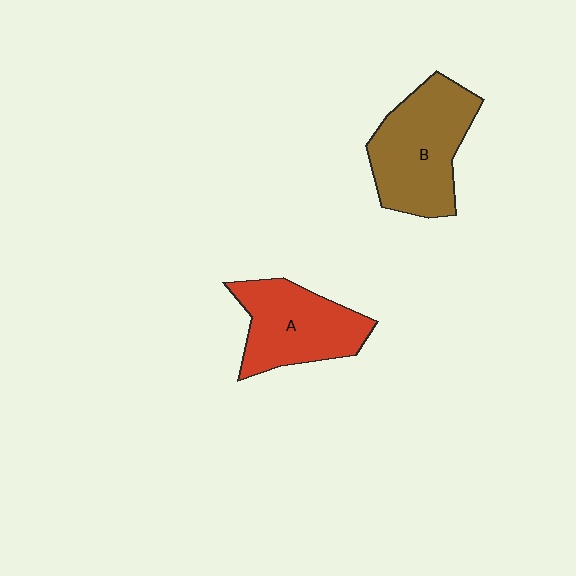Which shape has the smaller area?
Shape A (red).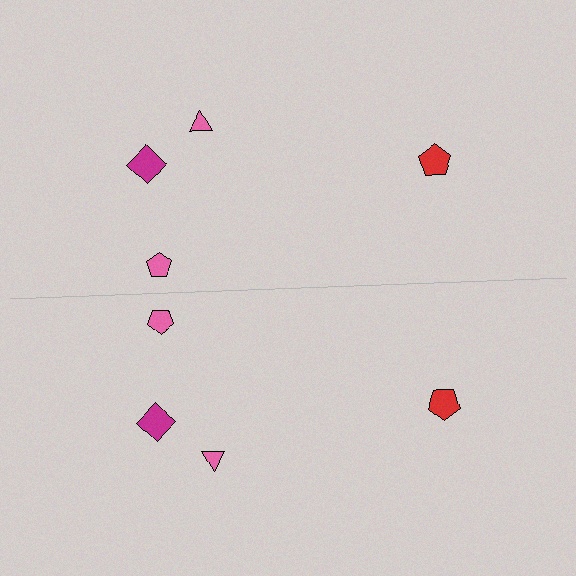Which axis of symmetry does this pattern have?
The pattern has a horizontal axis of symmetry running through the center of the image.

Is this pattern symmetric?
Yes, this pattern has bilateral (reflection) symmetry.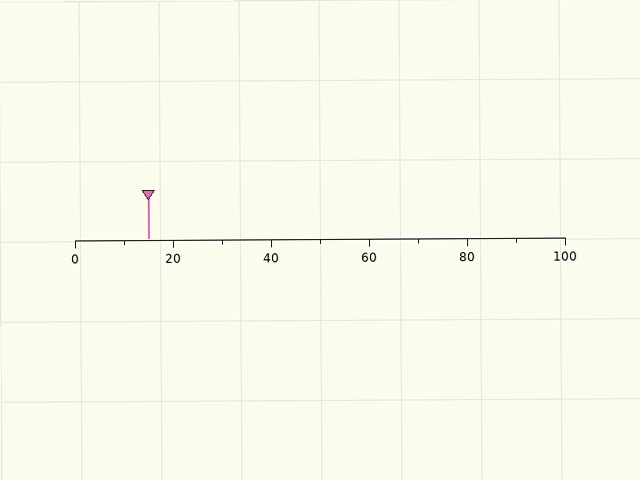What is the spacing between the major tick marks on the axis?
The major ticks are spaced 20 apart.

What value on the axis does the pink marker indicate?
The marker indicates approximately 15.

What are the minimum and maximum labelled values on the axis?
The axis runs from 0 to 100.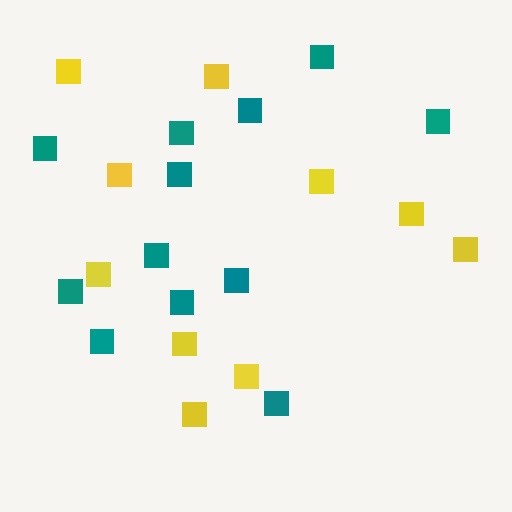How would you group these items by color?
There are 2 groups: one group of teal squares (12) and one group of yellow squares (10).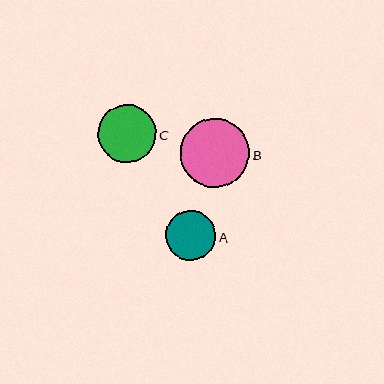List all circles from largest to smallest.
From largest to smallest: B, C, A.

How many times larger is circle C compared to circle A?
Circle C is approximately 1.2 times the size of circle A.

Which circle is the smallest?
Circle A is the smallest with a size of approximately 50 pixels.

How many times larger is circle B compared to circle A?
Circle B is approximately 1.4 times the size of circle A.